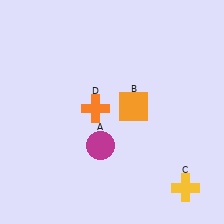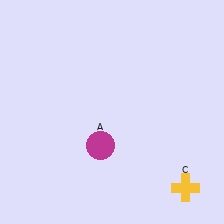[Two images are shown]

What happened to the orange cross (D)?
The orange cross (D) was removed in Image 2. It was in the top-left area of Image 1.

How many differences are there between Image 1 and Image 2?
There are 2 differences between the two images.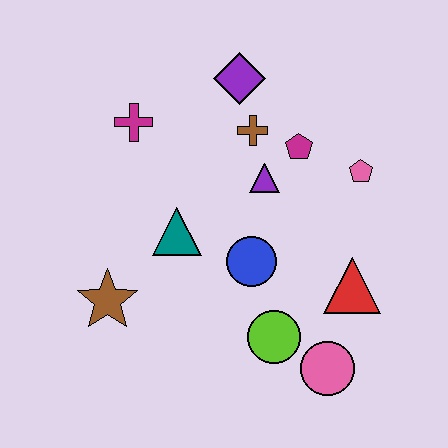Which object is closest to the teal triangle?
The blue circle is closest to the teal triangle.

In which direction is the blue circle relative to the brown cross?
The blue circle is below the brown cross.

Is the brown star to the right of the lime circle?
No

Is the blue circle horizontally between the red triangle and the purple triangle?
No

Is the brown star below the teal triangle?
Yes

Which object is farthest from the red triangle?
The magenta cross is farthest from the red triangle.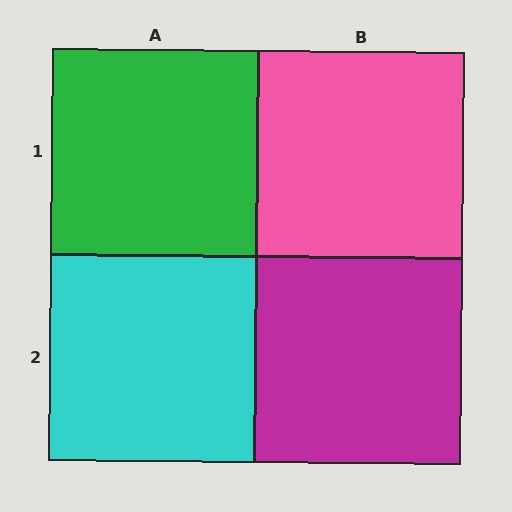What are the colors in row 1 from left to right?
Green, pink.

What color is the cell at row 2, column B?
Magenta.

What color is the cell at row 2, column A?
Cyan.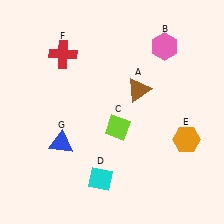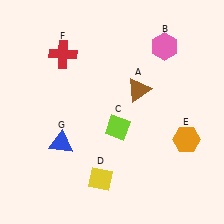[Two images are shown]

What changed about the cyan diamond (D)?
In Image 1, D is cyan. In Image 2, it changed to yellow.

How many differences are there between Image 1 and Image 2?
There is 1 difference between the two images.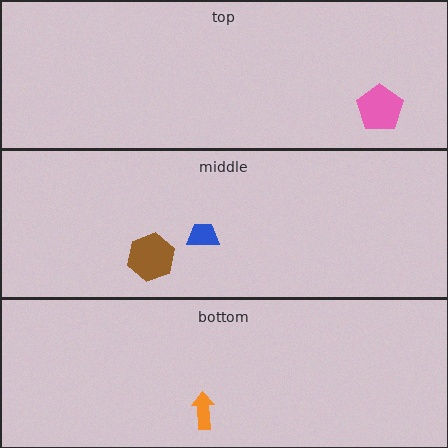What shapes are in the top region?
The pink pentagon.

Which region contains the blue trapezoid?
The middle region.